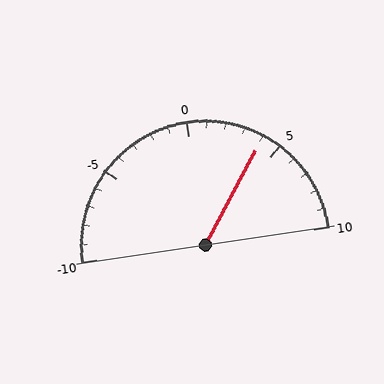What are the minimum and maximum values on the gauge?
The gauge ranges from -10 to 10.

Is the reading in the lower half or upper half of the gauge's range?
The reading is in the upper half of the range (-10 to 10).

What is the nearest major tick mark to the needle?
The nearest major tick mark is 5.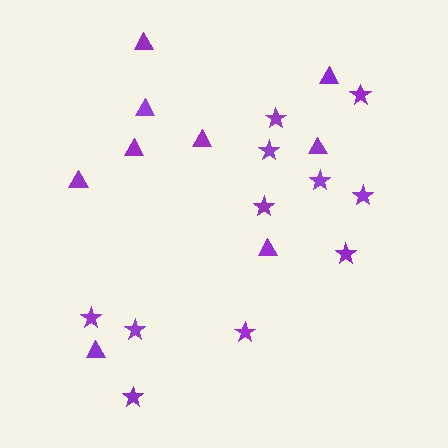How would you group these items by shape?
There are 2 groups: one group of triangles (9) and one group of stars (11).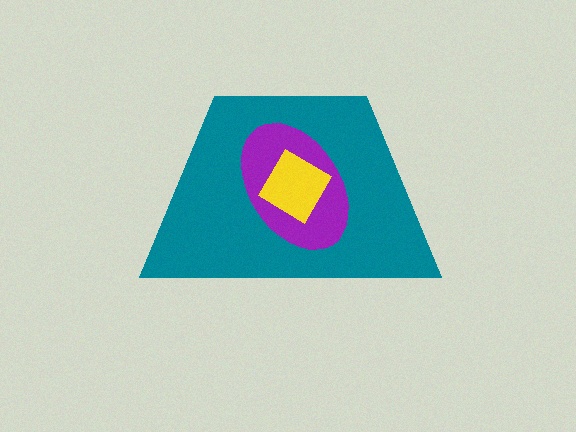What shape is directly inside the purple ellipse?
The yellow diamond.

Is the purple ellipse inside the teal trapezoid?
Yes.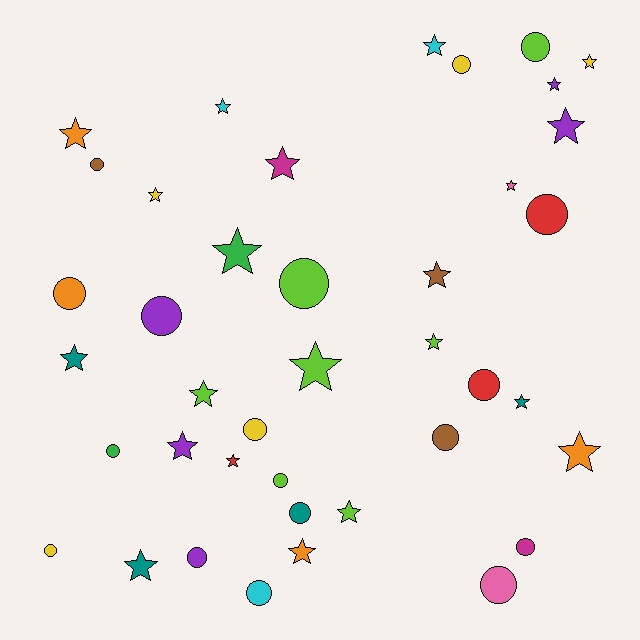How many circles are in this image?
There are 18 circles.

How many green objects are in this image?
There are 2 green objects.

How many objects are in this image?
There are 40 objects.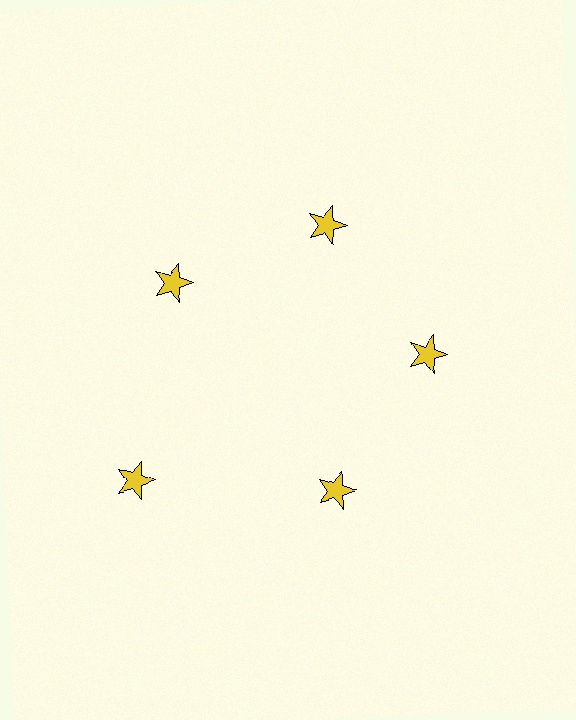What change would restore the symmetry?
The symmetry would be restored by moving it inward, back onto the ring so that all 5 stars sit at equal angles and equal distance from the center.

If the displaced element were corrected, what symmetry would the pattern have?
It would have 5-fold rotational symmetry — the pattern would map onto itself every 72 degrees.